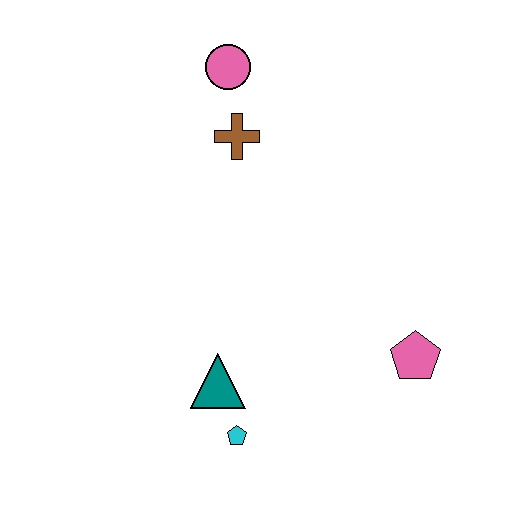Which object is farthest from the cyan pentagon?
The pink circle is farthest from the cyan pentagon.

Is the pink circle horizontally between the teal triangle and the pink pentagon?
Yes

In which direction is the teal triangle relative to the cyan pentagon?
The teal triangle is above the cyan pentagon.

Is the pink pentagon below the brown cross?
Yes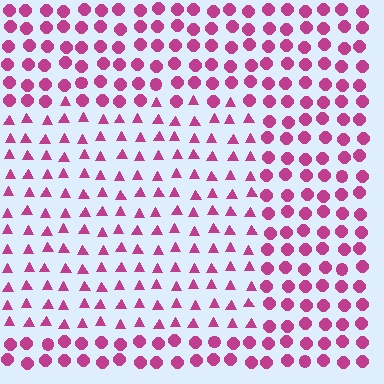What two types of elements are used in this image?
The image uses triangles inside the rectangle region and circles outside it.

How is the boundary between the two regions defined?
The boundary is defined by a change in element shape: triangles inside vs. circles outside. All elements share the same color and spacing.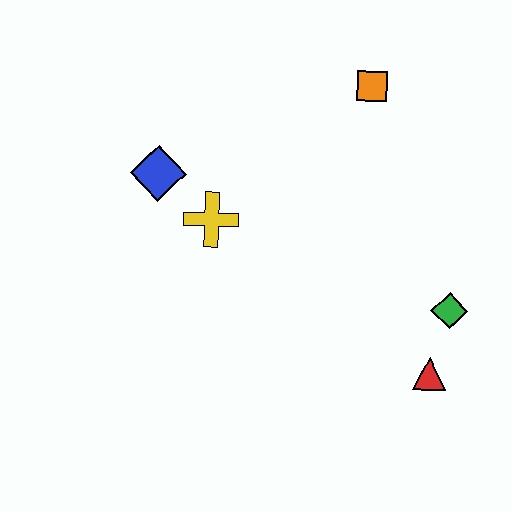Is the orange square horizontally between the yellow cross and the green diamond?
Yes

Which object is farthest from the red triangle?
The blue diamond is farthest from the red triangle.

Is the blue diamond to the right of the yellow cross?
No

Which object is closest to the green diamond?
The red triangle is closest to the green diamond.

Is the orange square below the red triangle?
No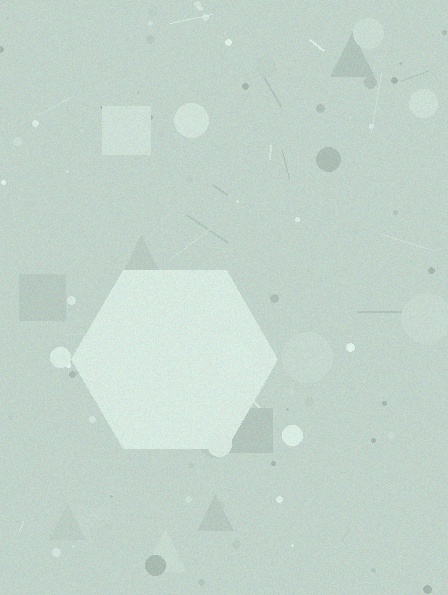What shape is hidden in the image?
A hexagon is hidden in the image.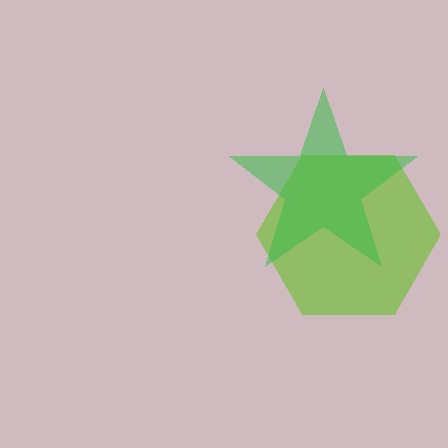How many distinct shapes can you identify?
There are 2 distinct shapes: a lime hexagon, a green star.